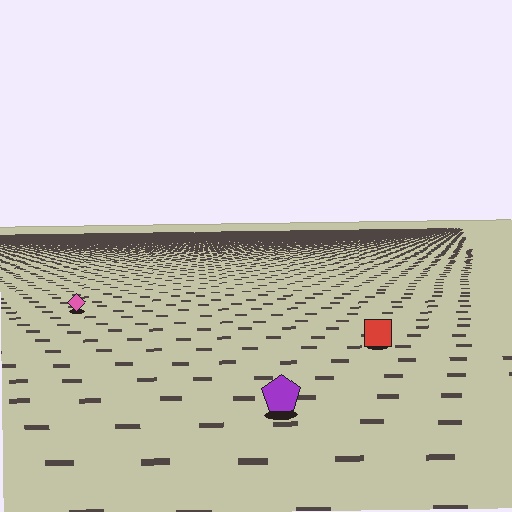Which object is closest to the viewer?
The purple pentagon is closest. The texture marks near it are larger and more spread out.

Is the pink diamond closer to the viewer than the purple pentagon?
No. The purple pentagon is closer — you can tell from the texture gradient: the ground texture is coarser near it.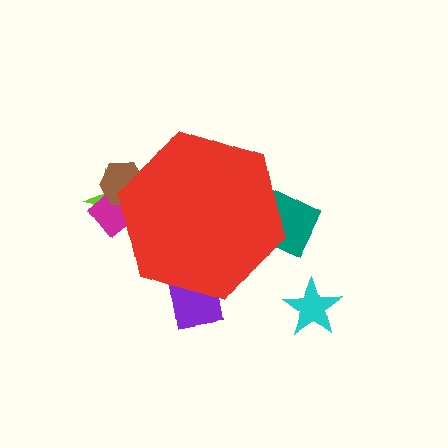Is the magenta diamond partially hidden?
Yes, the magenta diamond is partially hidden behind the red hexagon.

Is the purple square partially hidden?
Yes, the purple square is partially hidden behind the red hexagon.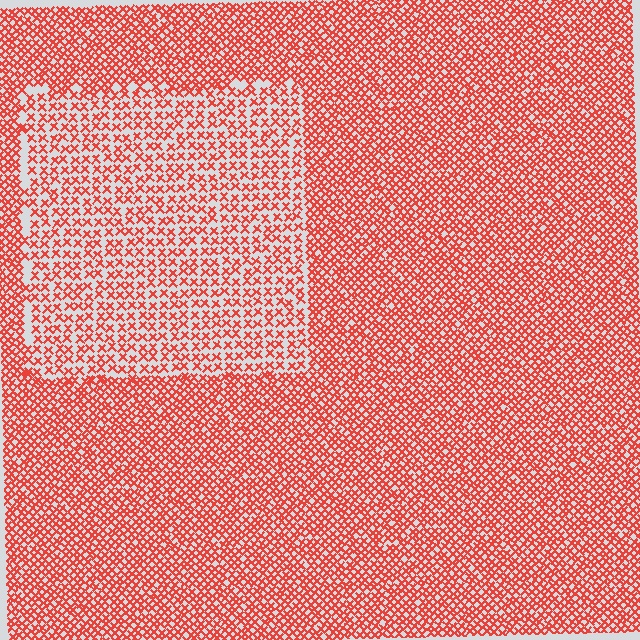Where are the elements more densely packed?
The elements are more densely packed outside the rectangle boundary.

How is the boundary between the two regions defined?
The boundary is defined by a change in element density (approximately 1.8x ratio). All elements are the same color, size, and shape.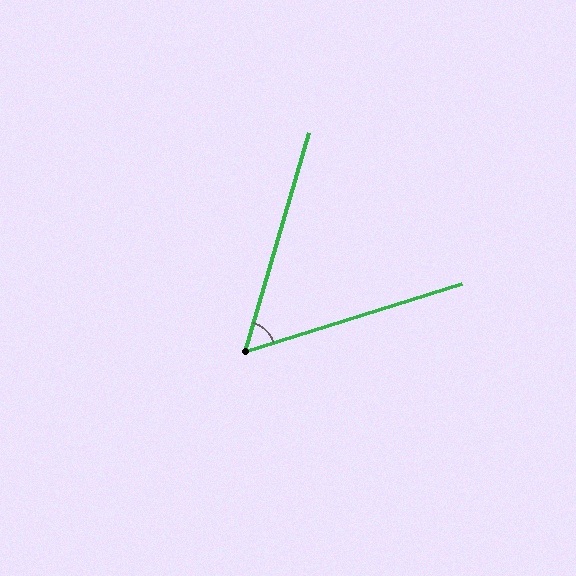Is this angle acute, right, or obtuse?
It is acute.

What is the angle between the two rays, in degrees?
Approximately 56 degrees.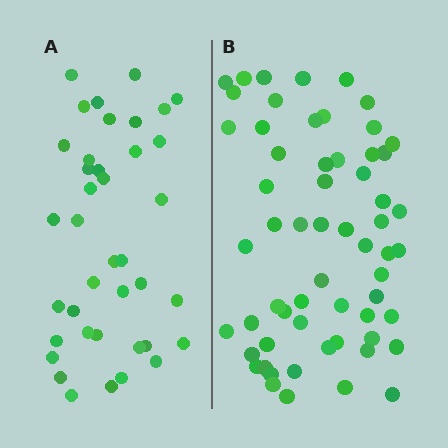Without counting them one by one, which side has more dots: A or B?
Region B (the right region) has more dots.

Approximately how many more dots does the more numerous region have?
Region B has approximately 20 more dots than region A.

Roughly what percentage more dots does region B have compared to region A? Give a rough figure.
About 55% more.